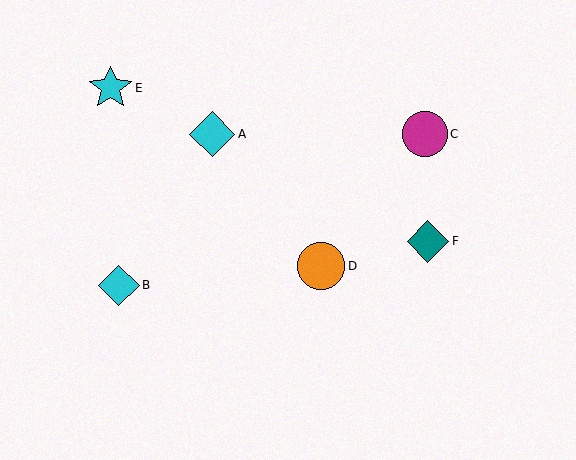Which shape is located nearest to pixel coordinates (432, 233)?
The teal diamond (labeled F) at (428, 241) is nearest to that location.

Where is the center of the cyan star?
The center of the cyan star is at (111, 88).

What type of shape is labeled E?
Shape E is a cyan star.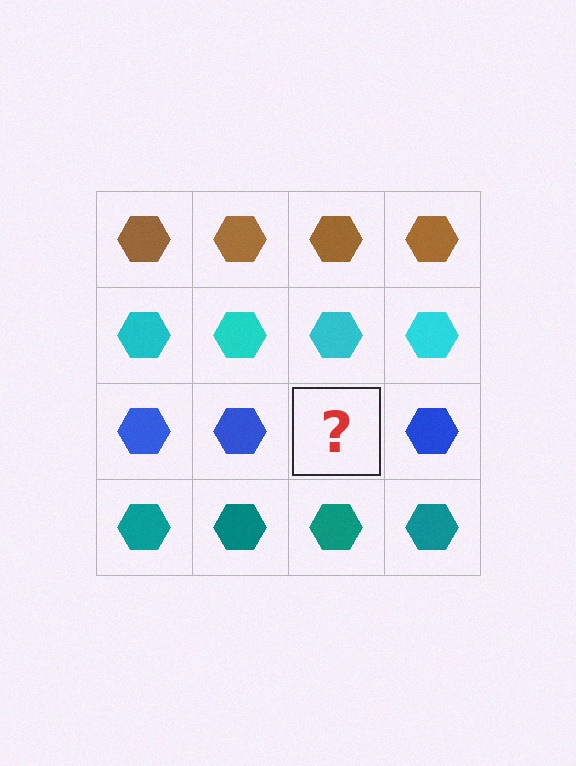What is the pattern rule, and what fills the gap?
The rule is that each row has a consistent color. The gap should be filled with a blue hexagon.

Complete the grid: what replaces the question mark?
The question mark should be replaced with a blue hexagon.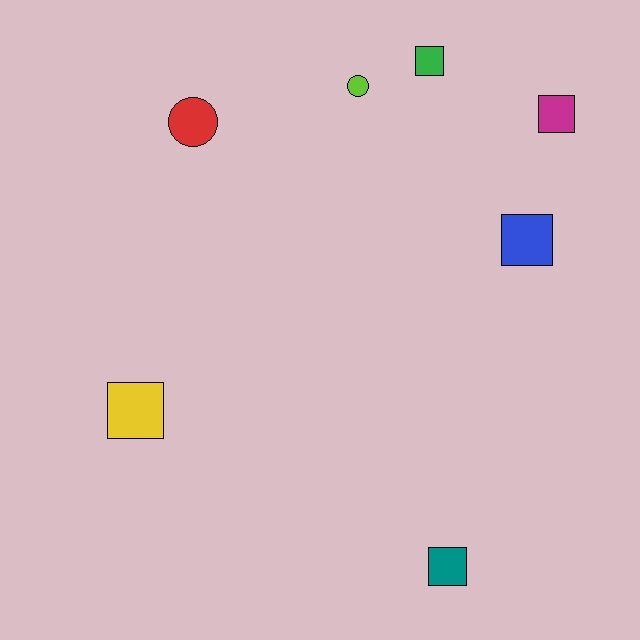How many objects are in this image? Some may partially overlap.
There are 7 objects.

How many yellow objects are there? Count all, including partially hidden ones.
There is 1 yellow object.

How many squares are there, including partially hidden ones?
There are 5 squares.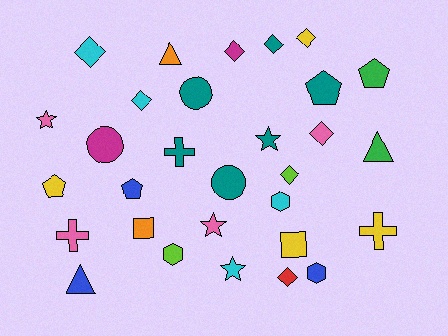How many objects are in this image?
There are 30 objects.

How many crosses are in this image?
There are 3 crosses.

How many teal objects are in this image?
There are 6 teal objects.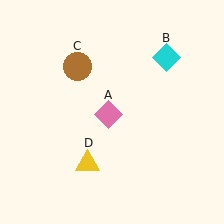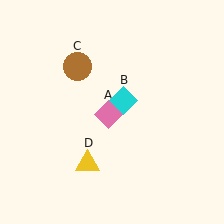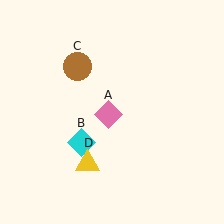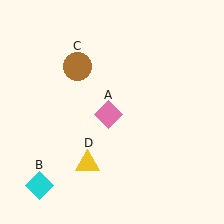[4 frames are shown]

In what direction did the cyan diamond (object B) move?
The cyan diamond (object B) moved down and to the left.